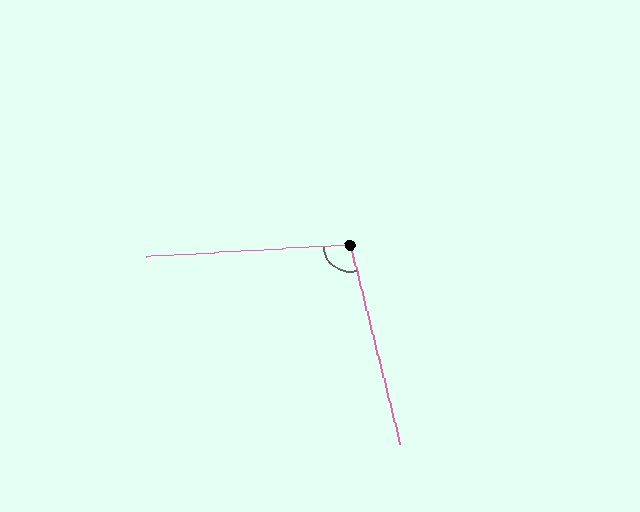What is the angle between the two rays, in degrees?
Approximately 101 degrees.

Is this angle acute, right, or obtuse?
It is obtuse.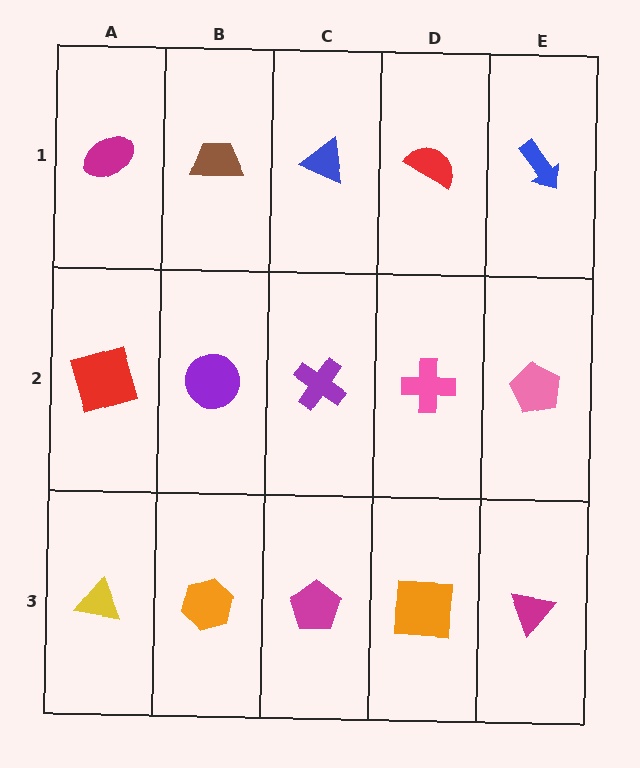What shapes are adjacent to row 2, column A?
A magenta ellipse (row 1, column A), a yellow triangle (row 3, column A), a purple circle (row 2, column B).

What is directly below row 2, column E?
A magenta triangle.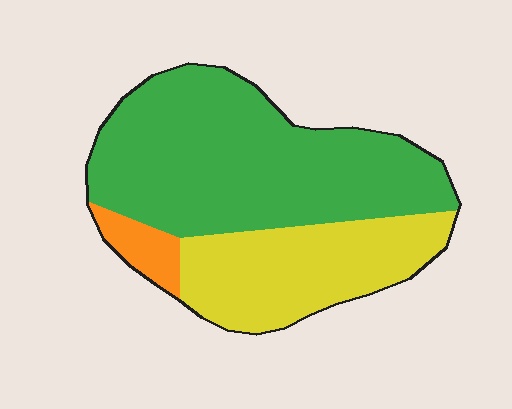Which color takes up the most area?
Green, at roughly 60%.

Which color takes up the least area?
Orange, at roughly 5%.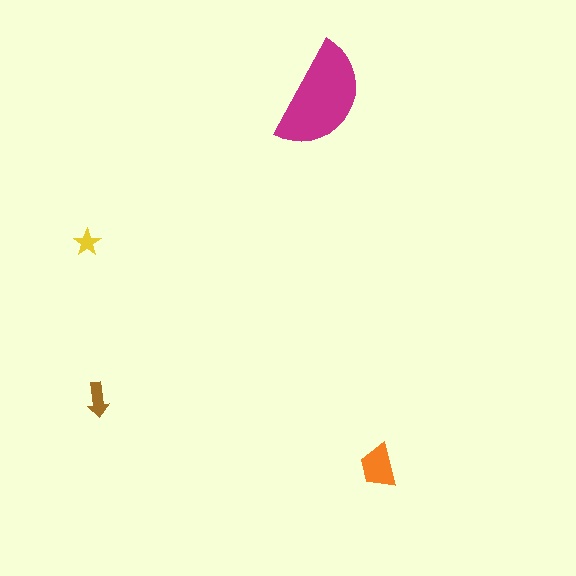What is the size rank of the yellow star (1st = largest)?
4th.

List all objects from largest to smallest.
The magenta semicircle, the orange trapezoid, the brown arrow, the yellow star.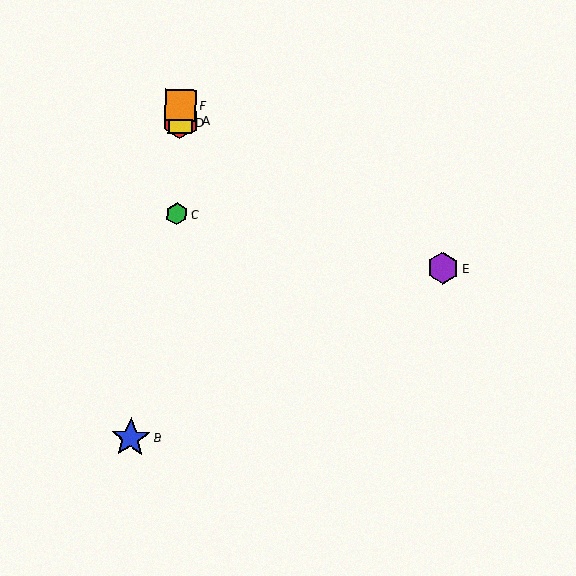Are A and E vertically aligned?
No, A is at x≈180 and E is at x≈443.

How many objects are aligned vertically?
4 objects (A, C, D, F) are aligned vertically.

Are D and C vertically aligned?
Yes, both are at x≈180.